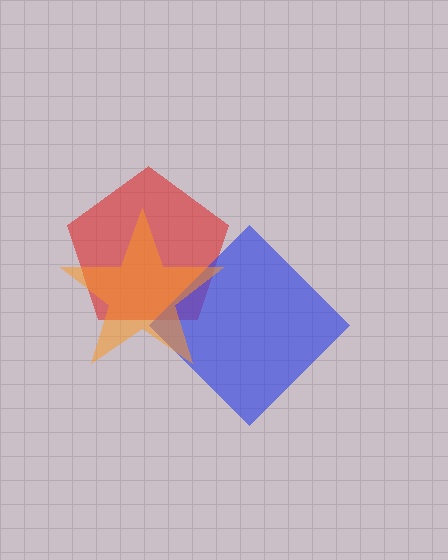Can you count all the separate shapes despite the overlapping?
Yes, there are 3 separate shapes.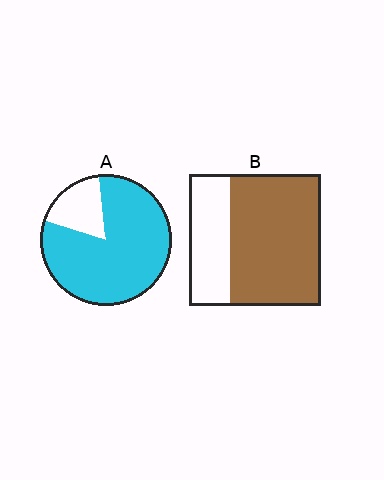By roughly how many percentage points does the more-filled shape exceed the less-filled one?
By roughly 15 percentage points (A over B).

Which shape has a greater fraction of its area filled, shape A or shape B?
Shape A.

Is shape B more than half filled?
Yes.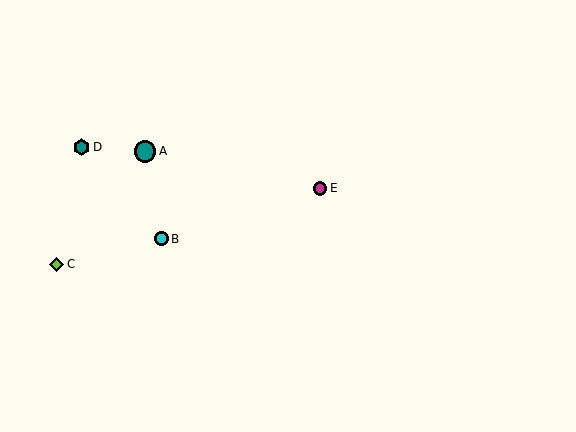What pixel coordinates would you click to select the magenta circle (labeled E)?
Click at (320, 188) to select the magenta circle E.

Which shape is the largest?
The teal circle (labeled A) is the largest.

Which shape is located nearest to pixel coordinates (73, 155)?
The teal hexagon (labeled D) at (82, 147) is nearest to that location.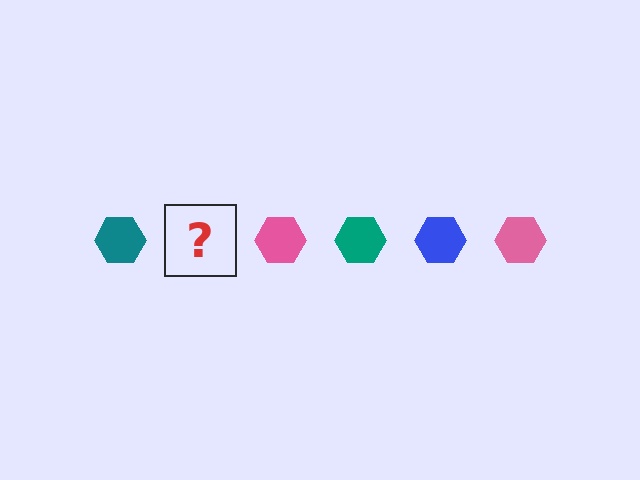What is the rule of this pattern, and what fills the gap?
The rule is that the pattern cycles through teal, blue, pink hexagons. The gap should be filled with a blue hexagon.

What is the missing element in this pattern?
The missing element is a blue hexagon.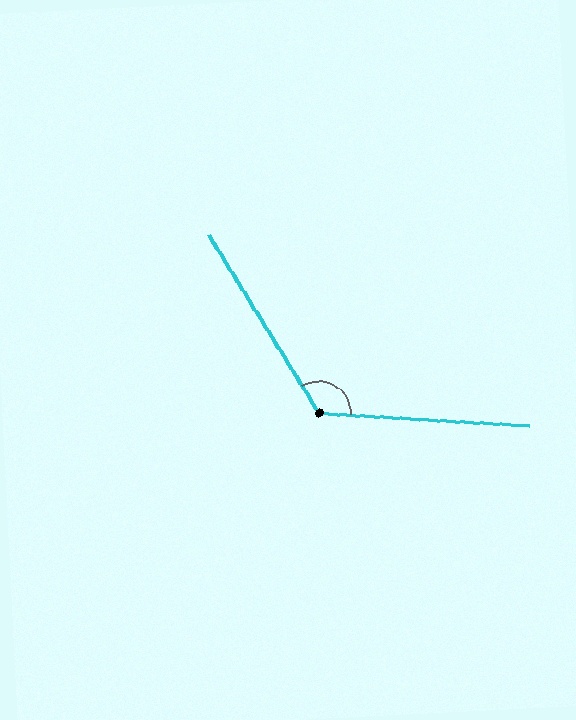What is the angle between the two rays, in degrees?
Approximately 125 degrees.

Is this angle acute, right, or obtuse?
It is obtuse.